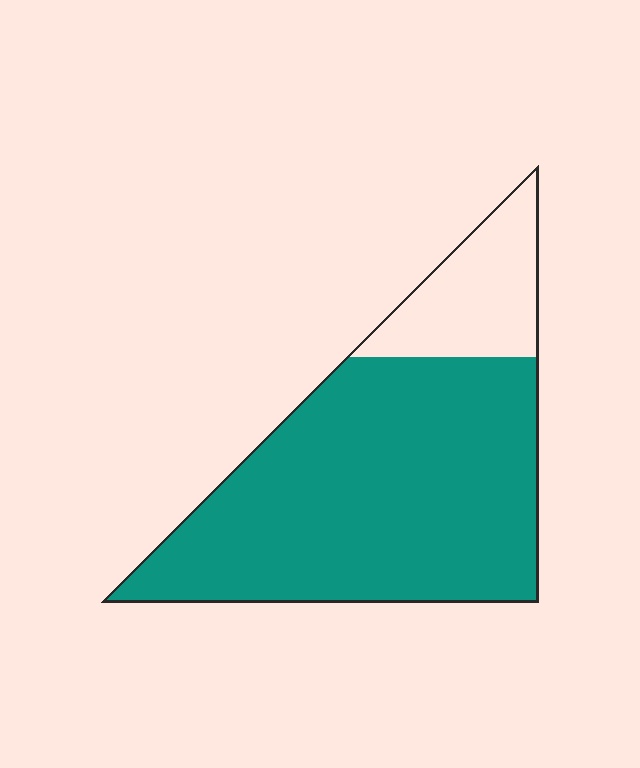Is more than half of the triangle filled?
Yes.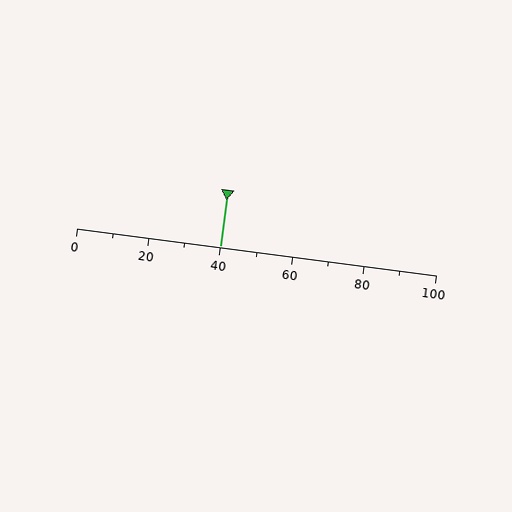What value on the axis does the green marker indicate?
The marker indicates approximately 40.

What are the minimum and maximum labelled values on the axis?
The axis runs from 0 to 100.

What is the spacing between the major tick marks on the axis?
The major ticks are spaced 20 apart.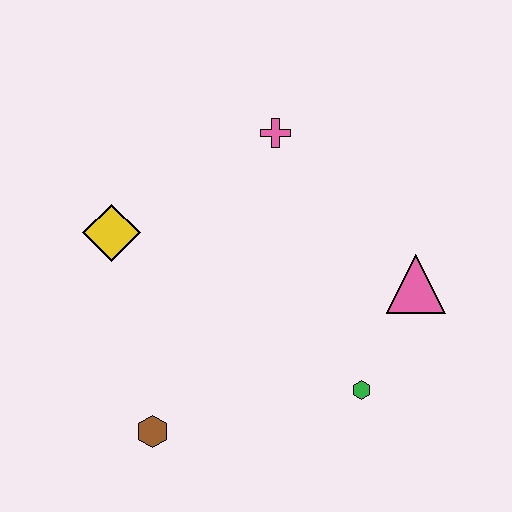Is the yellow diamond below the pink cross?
Yes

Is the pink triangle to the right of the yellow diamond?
Yes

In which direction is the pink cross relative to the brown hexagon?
The pink cross is above the brown hexagon.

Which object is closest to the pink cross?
The yellow diamond is closest to the pink cross.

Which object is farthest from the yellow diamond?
The pink triangle is farthest from the yellow diamond.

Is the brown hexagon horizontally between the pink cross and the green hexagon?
No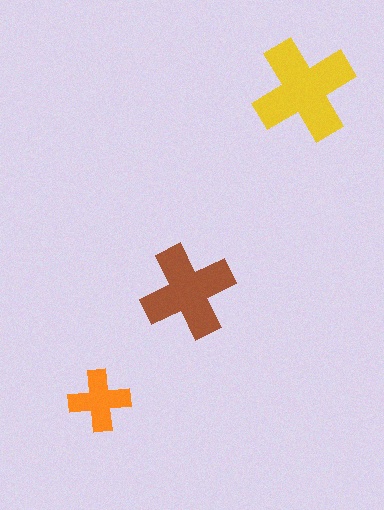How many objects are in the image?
There are 3 objects in the image.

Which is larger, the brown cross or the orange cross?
The brown one.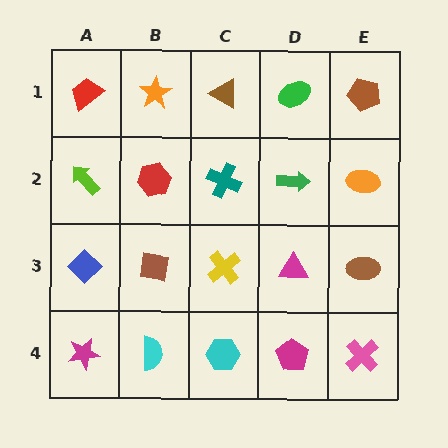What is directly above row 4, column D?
A magenta triangle.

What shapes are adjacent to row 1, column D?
A green arrow (row 2, column D), a brown triangle (row 1, column C), a brown pentagon (row 1, column E).